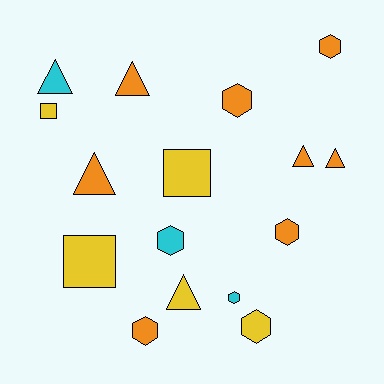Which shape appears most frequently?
Hexagon, with 7 objects.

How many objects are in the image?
There are 16 objects.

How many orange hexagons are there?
There are 4 orange hexagons.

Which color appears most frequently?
Orange, with 8 objects.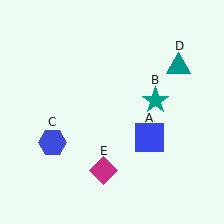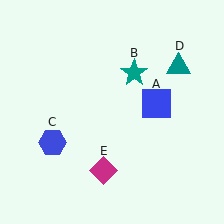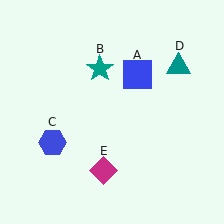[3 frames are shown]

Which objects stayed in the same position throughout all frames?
Blue hexagon (object C) and teal triangle (object D) and magenta diamond (object E) remained stationary.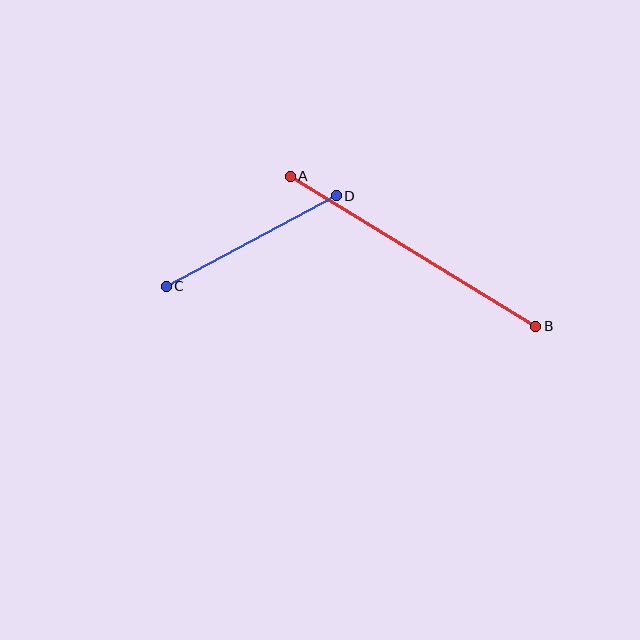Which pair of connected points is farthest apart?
Points A and B are farthest apart.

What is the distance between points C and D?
The distance is approximately 192 pixels.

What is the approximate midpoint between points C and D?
The midpoint is at approximately (251, 241) pixels.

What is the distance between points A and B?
The distance is approximately 288 pixels.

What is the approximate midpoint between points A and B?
The midpoint is at approximately (413, 251) pixels.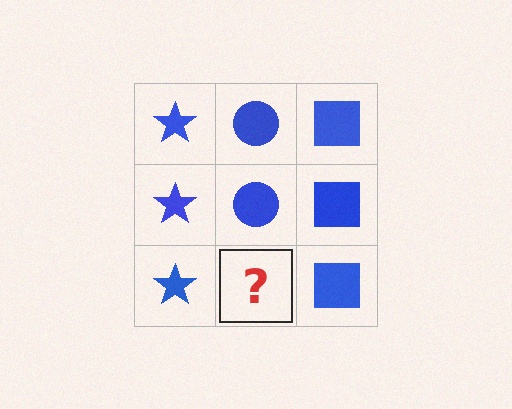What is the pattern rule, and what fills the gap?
The rule is that each column has a consistent shape. The gap should be filled with a blue circle.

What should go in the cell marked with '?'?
The missing cell should contain a blue circle.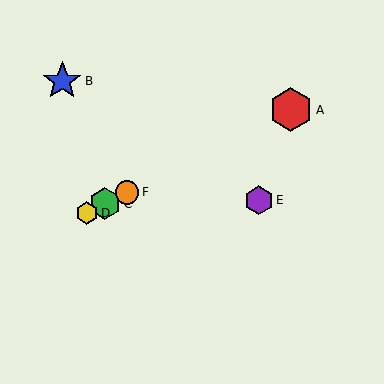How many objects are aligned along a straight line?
4 objects (A, C, D, F) are aligned along a straight line.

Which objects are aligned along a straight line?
Objects A, C, D, F are aligned along a straight line.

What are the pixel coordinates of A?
Object A is at (291, 110).